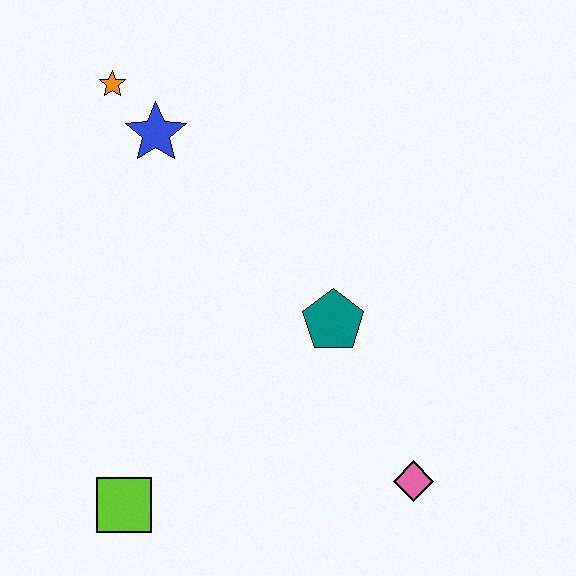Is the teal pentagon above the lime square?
Yes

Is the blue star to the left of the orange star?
No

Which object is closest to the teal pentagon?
The pink diamond is closest to the teal pentagon.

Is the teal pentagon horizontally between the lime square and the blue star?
No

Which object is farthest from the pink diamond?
The orange star is farthest from the pink diamond.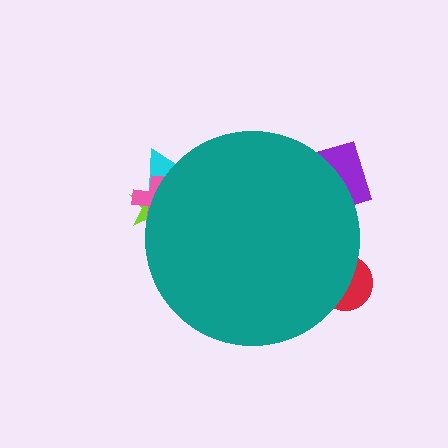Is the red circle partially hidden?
Yes, the red circle is partially hidden behind the teal circle.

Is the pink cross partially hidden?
Yes, the pink cross is partially hidden behind the teal circle.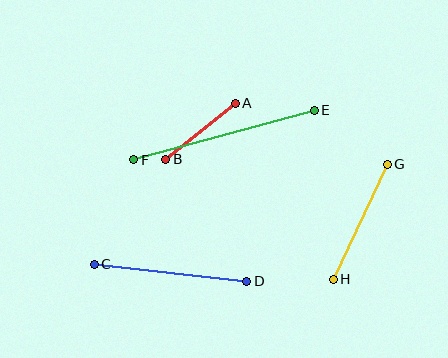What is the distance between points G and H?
The distance is approximately 127 pixels.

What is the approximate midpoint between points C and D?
The midpoint is at approximately (170, 273) pixels.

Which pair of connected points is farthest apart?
Points E and F are farthest apart.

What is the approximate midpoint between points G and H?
The midpoint is at approximately (360, 222) pixels.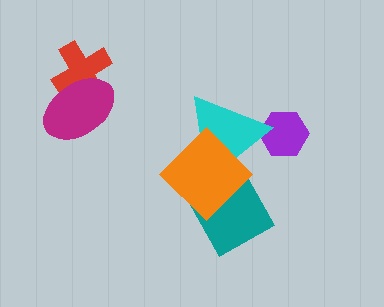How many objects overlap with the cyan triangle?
3 objects overlap with the cyan triangle.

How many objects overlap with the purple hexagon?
1 object overlaps with the purple hexagon.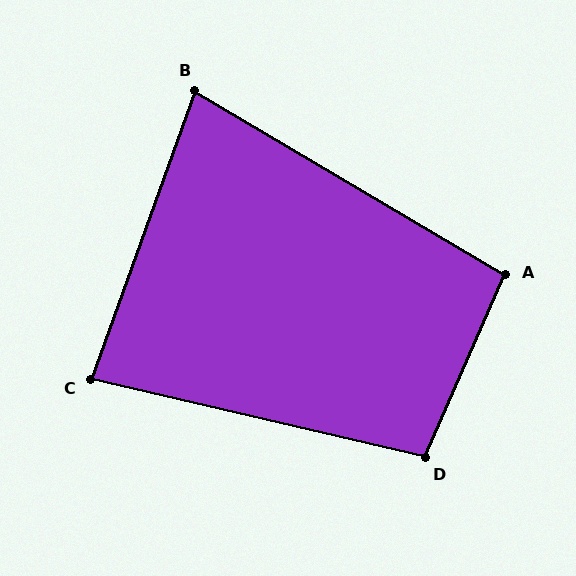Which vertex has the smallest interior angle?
B, at approximately 79 degrees.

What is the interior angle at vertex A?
Approximately 97 degrees (obtuse).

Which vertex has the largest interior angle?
D, at approximately 101 degrees.